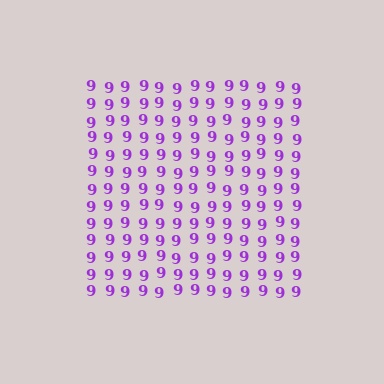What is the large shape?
The large shape is a square.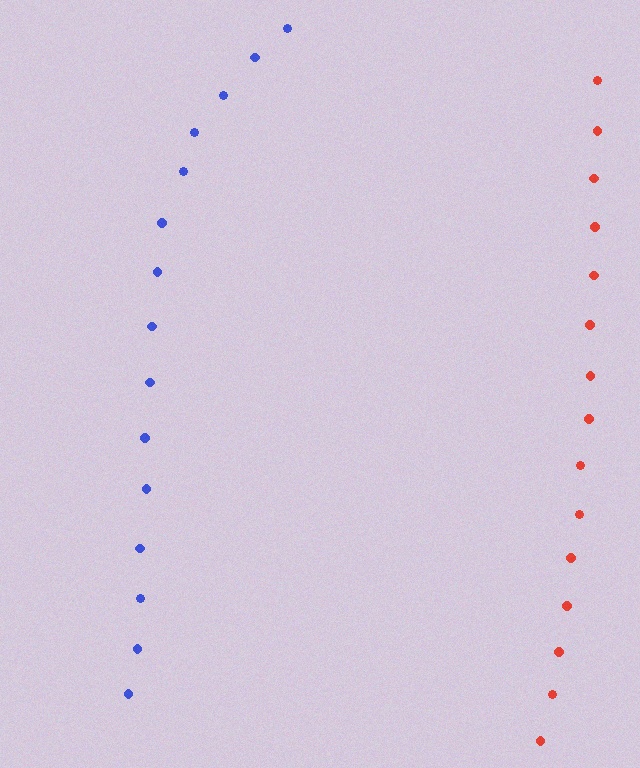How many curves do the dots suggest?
There are 2 distinct paths.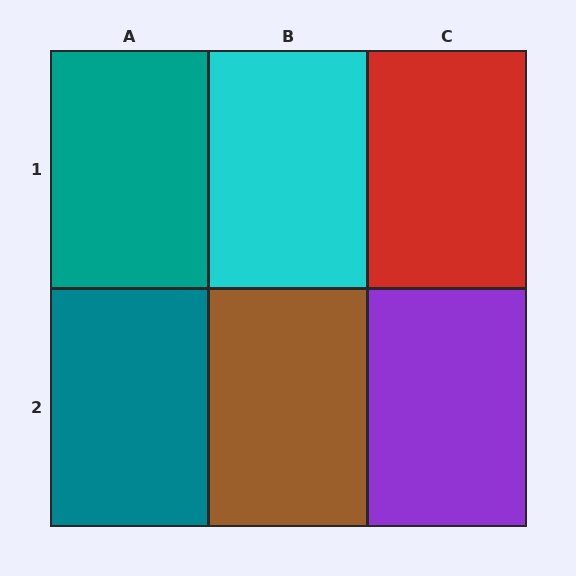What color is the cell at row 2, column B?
Brown.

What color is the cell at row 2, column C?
Purple.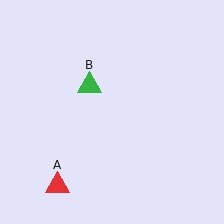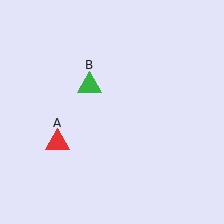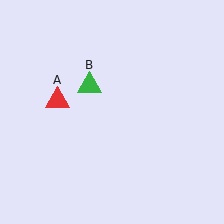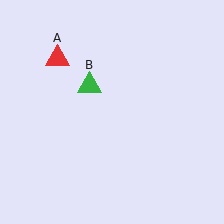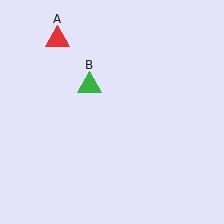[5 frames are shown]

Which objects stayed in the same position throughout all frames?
Green triangle (object B) remained stationary.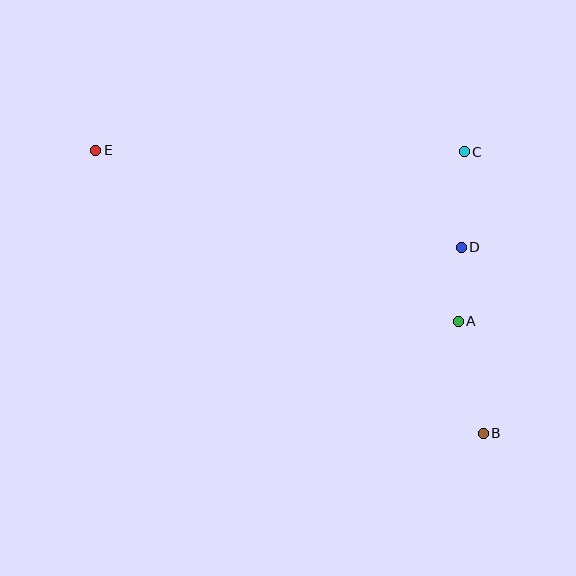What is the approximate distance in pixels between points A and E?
The distance between A and E is approximately 401 pixels.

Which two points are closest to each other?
Points A and D are closest to each other.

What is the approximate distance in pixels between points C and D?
The distance between C and D is approximately 96 pixels.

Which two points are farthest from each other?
Points B and E are farthest from each other.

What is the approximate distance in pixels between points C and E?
The distance between C and E is approximately 369 pixels.